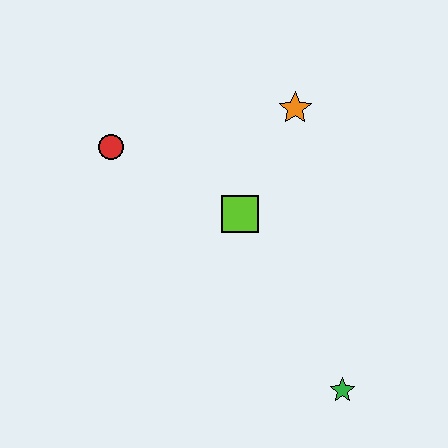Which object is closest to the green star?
The lime square is closest to the green star.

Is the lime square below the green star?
No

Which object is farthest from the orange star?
The green star is farthest from the orange star.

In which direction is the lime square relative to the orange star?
The lime square is below the orange star.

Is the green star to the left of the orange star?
No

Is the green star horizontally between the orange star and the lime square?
No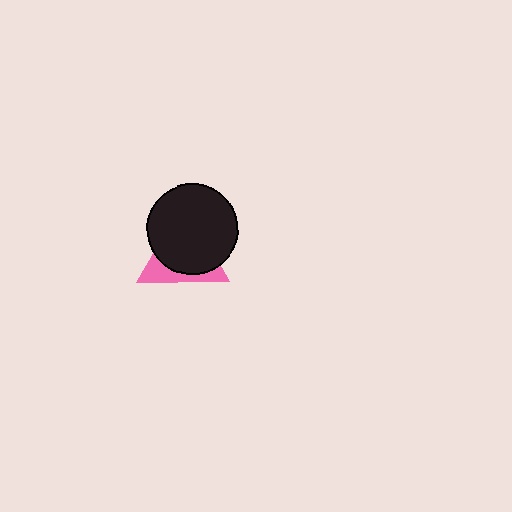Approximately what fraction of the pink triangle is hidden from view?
Roughly 69% of the pink triangle is hidden behind the black circle.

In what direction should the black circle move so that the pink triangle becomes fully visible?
The black circle should move toward the upper-right. That is the shortest direction to clear the overlap and leave the pink triangle fully visible.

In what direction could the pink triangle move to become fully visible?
The pink triangle could move toward the lower-left. That would shift it out from behind the black circle entirely.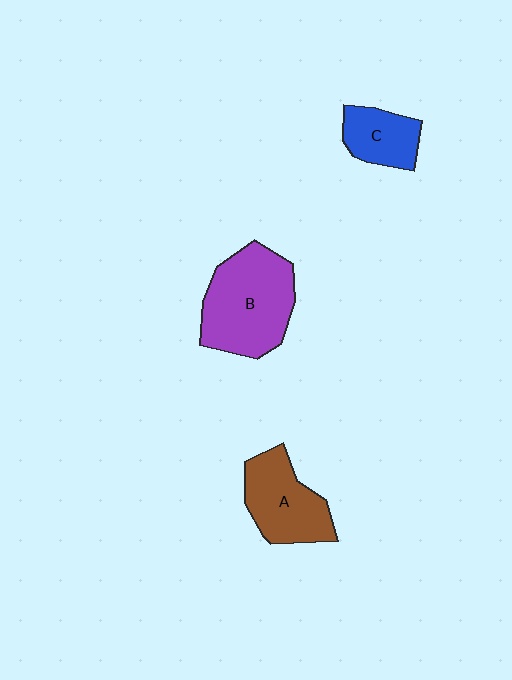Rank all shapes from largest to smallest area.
From largest to smallest: B (purple), A (brown), C (blue).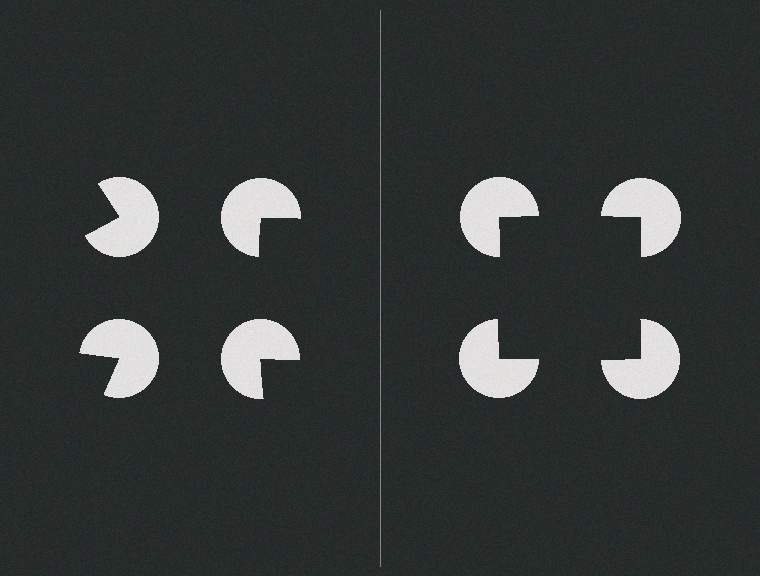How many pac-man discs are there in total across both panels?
8 — 4 on each side.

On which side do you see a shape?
An illusory square appears on the right side. On the left side the wedge cuts are rotated, so no coherent shape forms.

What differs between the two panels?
The pac-man discs are positioned identically on both sides; only the wedge orientations differ. On the right they align to a square; on the left they are misaligned.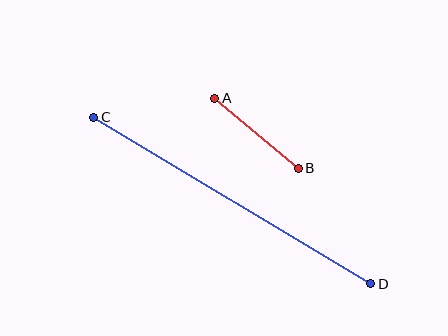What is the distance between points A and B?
The distance is approximately 109 pixels.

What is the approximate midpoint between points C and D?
The midpoint is at approximately (232, 201) pixels.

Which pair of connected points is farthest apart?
Points C and D are farthest apart.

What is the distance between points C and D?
The distance is approximately 323 pixels.